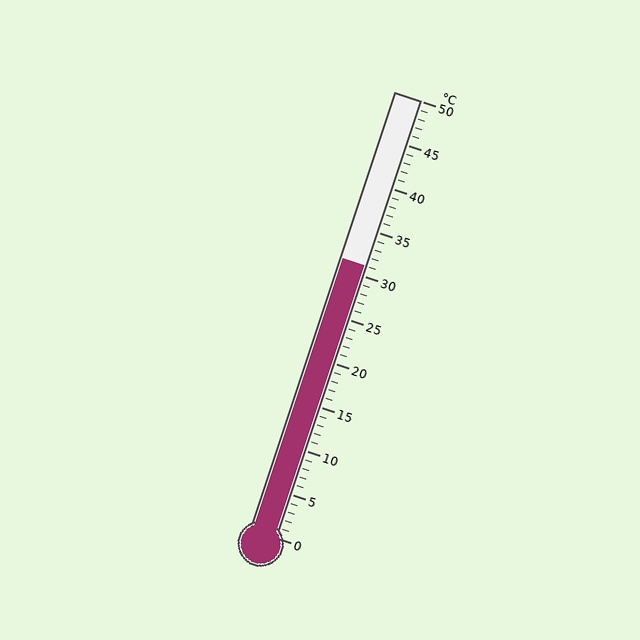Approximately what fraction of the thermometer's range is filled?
The thermometer is filled to approximately 60% of its range.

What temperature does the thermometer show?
The thermometer shows approximately 31°C.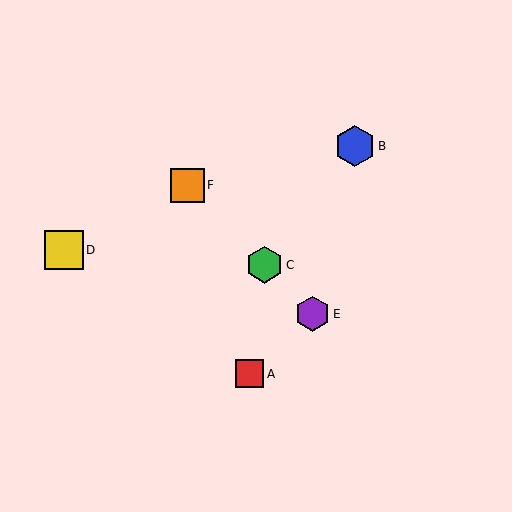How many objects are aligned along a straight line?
3 objects (C, E, F) are aligned along a straight line.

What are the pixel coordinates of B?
Object B is at (355, 146).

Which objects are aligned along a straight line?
Objects C, E, F are aligned along a straight line.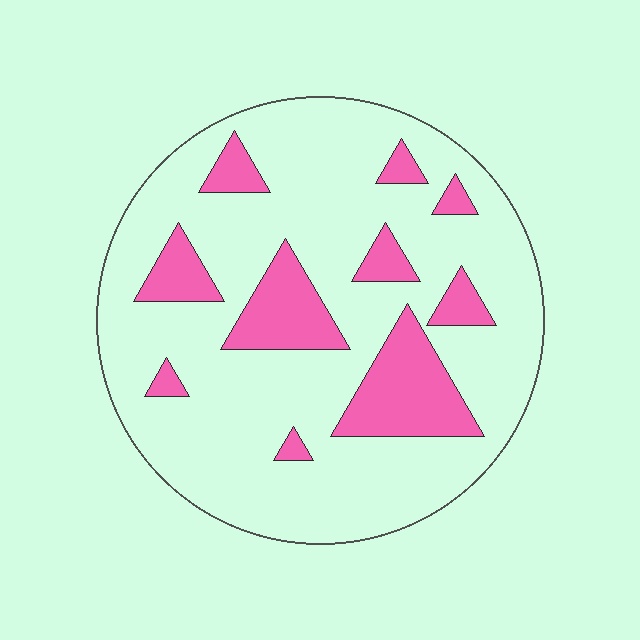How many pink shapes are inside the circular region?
10.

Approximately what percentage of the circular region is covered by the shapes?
Approximately 20%.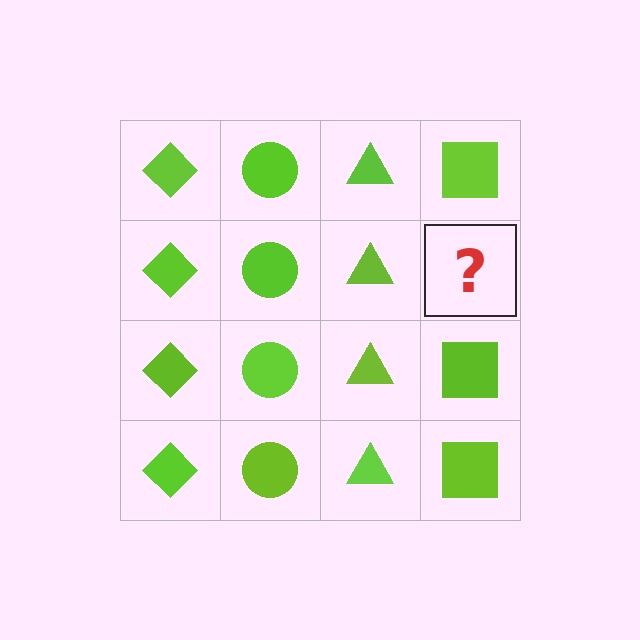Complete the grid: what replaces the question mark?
The question mark should be replaced with a lime square.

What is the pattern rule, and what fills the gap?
The rule is that each column has a consistent shape. The gap should be filled with a lime square.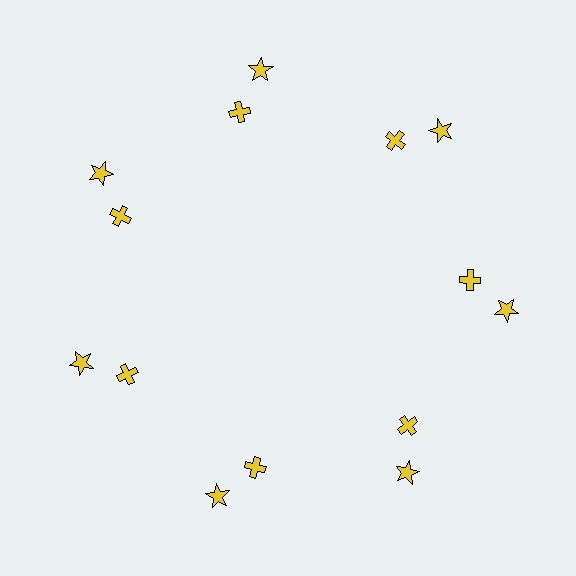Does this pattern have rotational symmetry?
Yes, this pattern has 7-fold rotational symmetry. It looks the same after rotating 51 degrees around the center.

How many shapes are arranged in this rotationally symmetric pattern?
There are 14 shapes, arranged in 7 groups of 2.